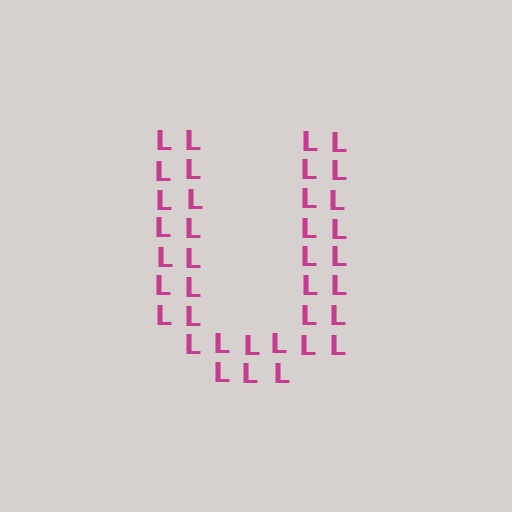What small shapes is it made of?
It is made of small letter L's.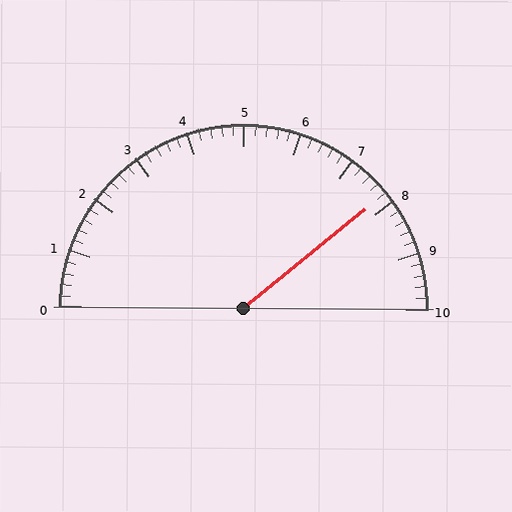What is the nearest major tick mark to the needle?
The nearest major tick mark is 8.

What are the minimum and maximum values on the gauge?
The gauge ranges from 0 to 10.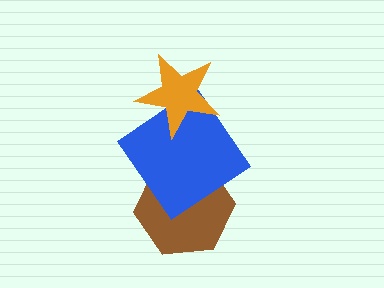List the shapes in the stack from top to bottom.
From top to bottom: the orange star, the blue diamond, the brown hexagon.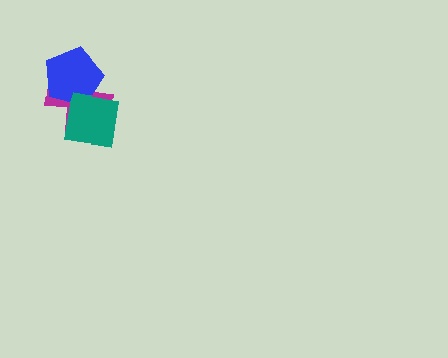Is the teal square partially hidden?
No, no other shape covers it.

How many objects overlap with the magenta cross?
2 objects overlap with the magenta cross.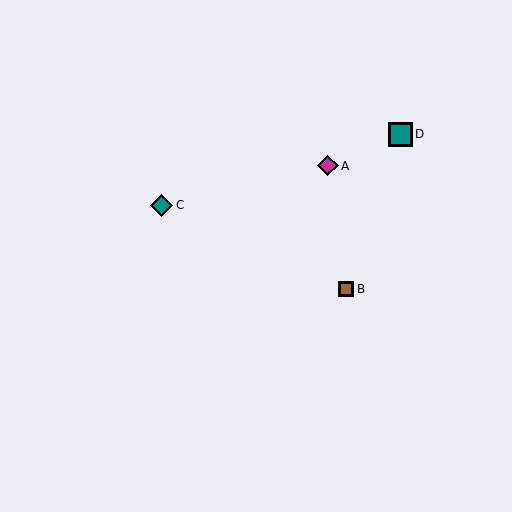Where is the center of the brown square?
The center of the brown square is at (346, 289).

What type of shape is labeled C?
Shape C is a teal diamond.